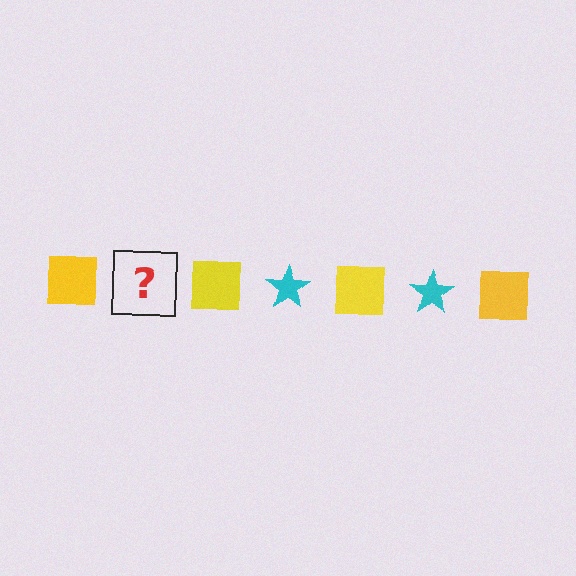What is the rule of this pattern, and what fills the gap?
The rule is that the pattern alternates between yellow square and cyan star. The gap should be filled with a cyan star.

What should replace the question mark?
The question mark should be replaced with a cyan star.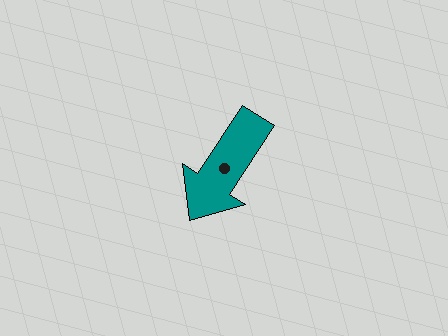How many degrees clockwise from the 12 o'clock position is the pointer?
Approximately 213 degrees.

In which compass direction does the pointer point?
Southwest.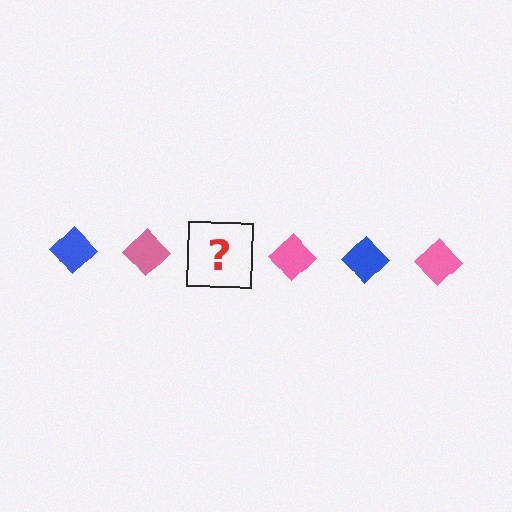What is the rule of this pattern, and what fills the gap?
The rule is that the pattern cycles through blue, pink diamonds. The gap should be filled with a blue diamond.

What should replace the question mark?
The question mark should be replaced with a blue diamond.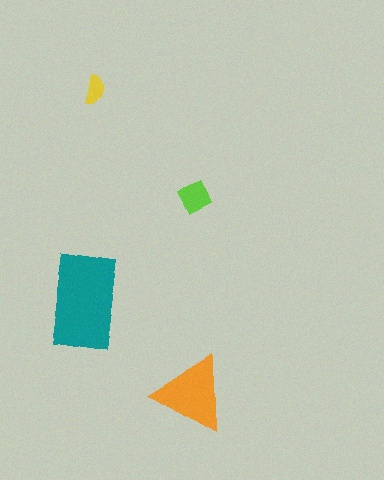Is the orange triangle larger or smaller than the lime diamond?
Larger.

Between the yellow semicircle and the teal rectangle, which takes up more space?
The teal rectangle.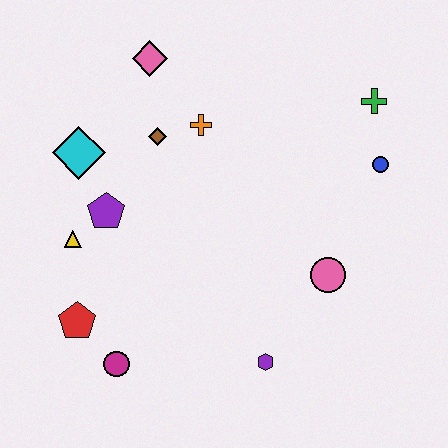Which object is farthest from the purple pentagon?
The green cross is farthest from the purple pentagon.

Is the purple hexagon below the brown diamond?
Yes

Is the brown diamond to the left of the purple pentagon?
No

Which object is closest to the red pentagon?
The magenta circle is closest to the red pentagon.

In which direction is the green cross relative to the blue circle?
The green cross is above the blue circle.